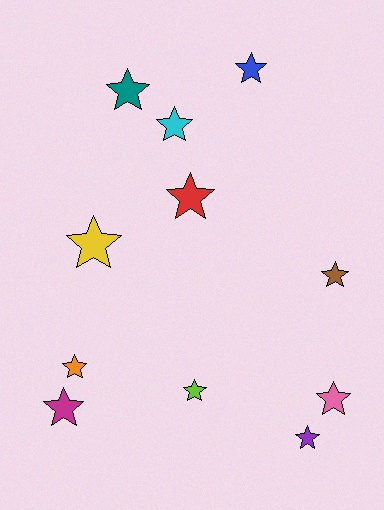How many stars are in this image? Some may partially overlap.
There are 11 stars.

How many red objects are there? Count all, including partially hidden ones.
There is 1 red object.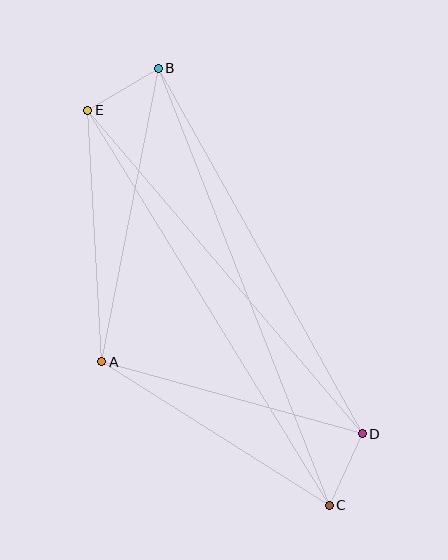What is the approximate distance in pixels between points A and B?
The distance between A and B is approximately 299 pixels.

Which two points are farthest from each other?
Points B and C are farthest from each other.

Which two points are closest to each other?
Points C and D are closest to each other.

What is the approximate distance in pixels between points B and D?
The distance between B and D is approximately 419 pixels.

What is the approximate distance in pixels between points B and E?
The distance between B and E is approximately 82 pixels.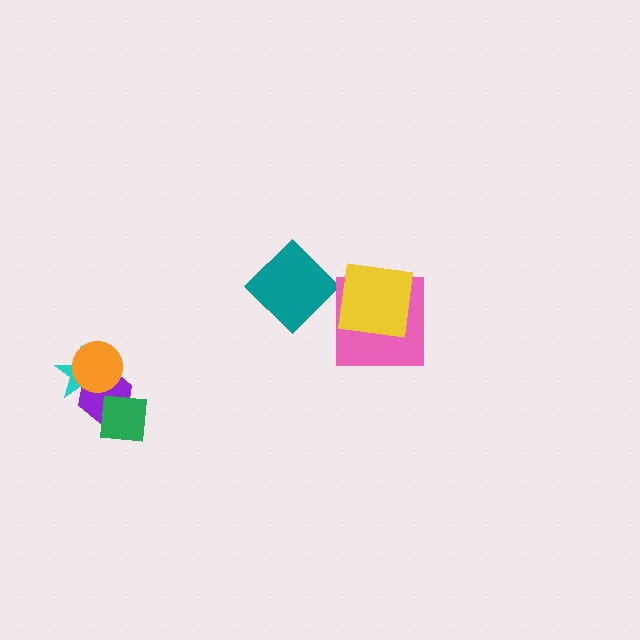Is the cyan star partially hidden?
Yes, it is partially covered by another shape.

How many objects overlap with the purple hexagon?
3 objects overlap with the purple hexagon.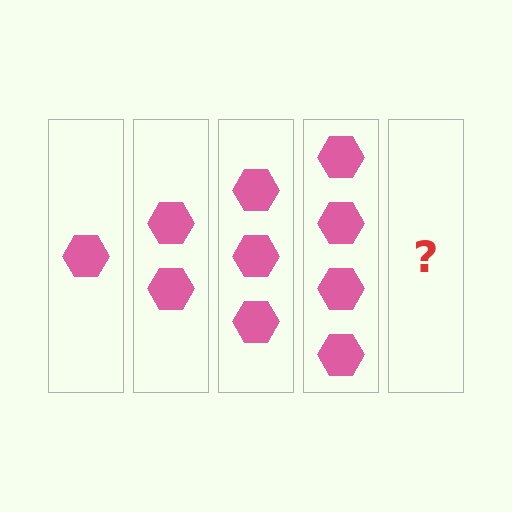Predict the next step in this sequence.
The next step is 5 hexagons.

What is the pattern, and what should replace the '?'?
The pattern is that each step adds one more hexagon. The '?' should be 5 hexagons.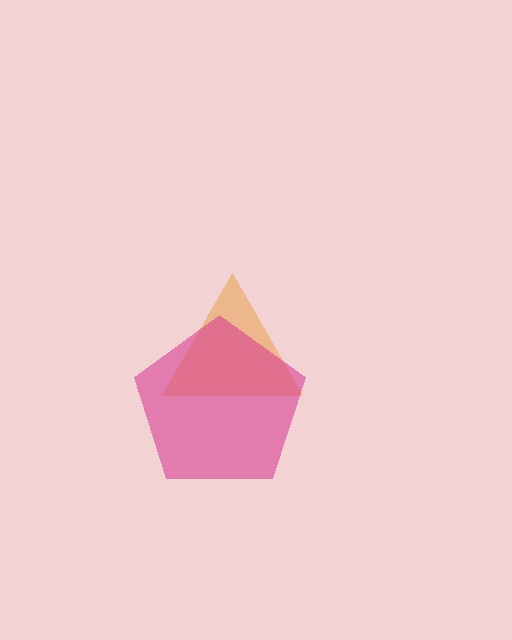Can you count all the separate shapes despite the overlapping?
Yes, there are 2 separate shapes.